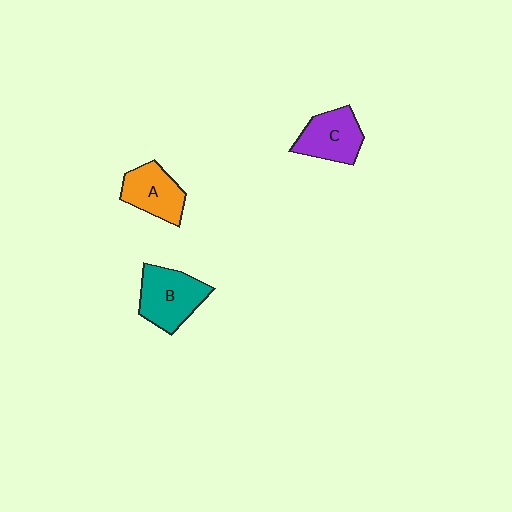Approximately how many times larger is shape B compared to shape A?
Approximately 1.2 times.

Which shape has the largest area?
Shape B (teal).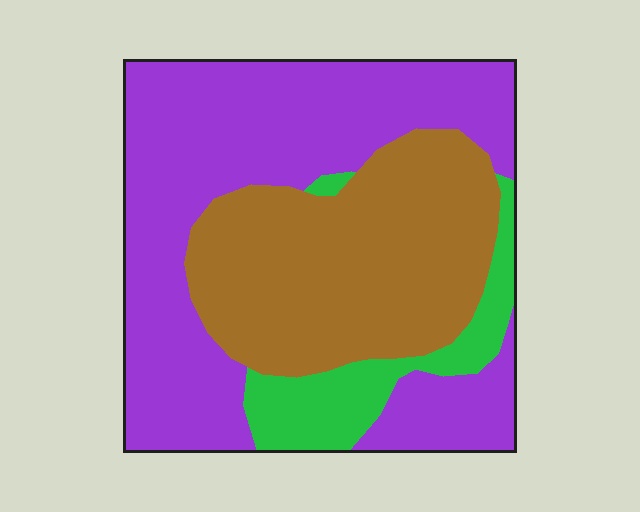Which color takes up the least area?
Green, at roughly 10%.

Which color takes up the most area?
Purple, at roughly 50%.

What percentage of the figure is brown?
Brown takes up between a quarter and a half of the figure.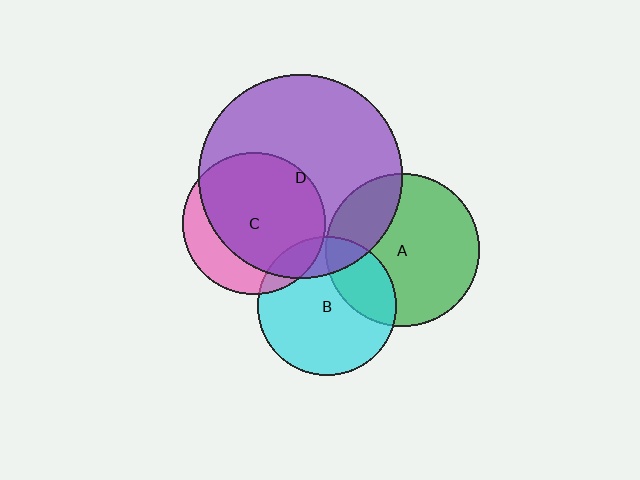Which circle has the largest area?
Circle D (purple).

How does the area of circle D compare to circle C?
Approximately 2.0 times.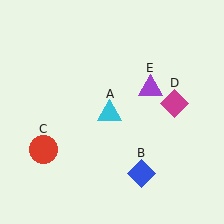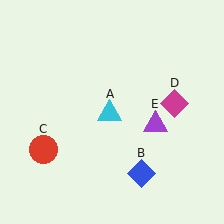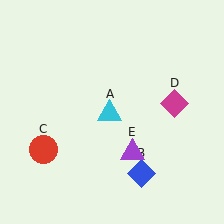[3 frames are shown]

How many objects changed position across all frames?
1 object changed position: purple triangle (object E).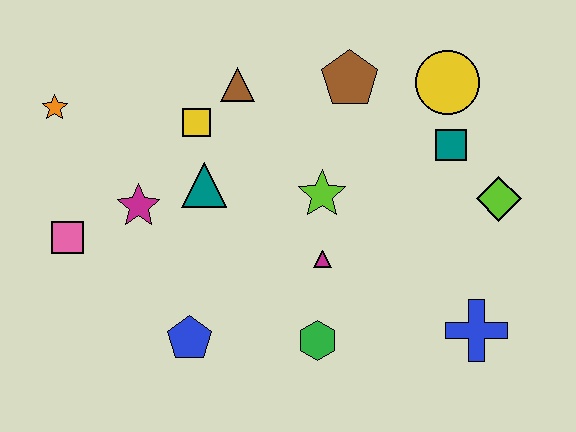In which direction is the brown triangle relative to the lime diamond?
The brown triangle is to the left of the lime diamond.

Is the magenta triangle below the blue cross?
No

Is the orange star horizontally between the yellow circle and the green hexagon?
No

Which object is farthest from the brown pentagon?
The pink square is farthest from the brown pentagon.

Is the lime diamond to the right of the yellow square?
Yes